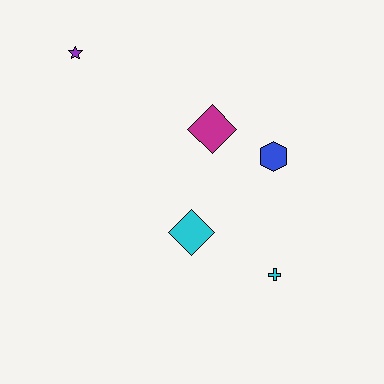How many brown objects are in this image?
There are no brown objects.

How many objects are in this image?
There are 5 objects.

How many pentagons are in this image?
There are no pentagons.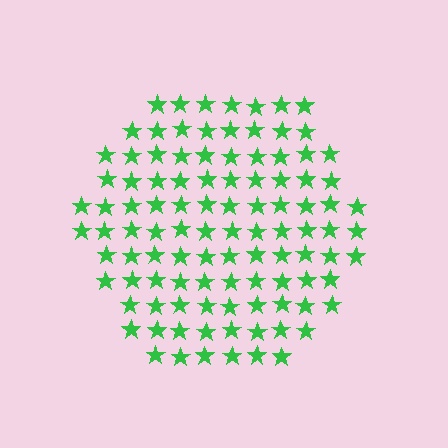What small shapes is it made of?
It is made of small stars.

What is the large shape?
The large shape is a hexagon.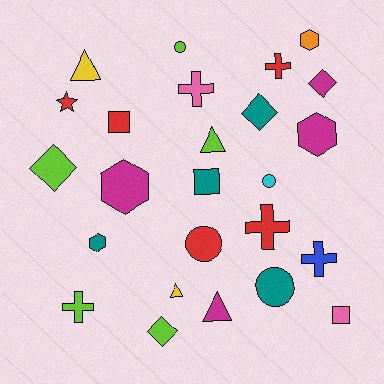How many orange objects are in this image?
There is 1 orange object.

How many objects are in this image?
There are 25 objects.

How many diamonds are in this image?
There are 4 diamonds.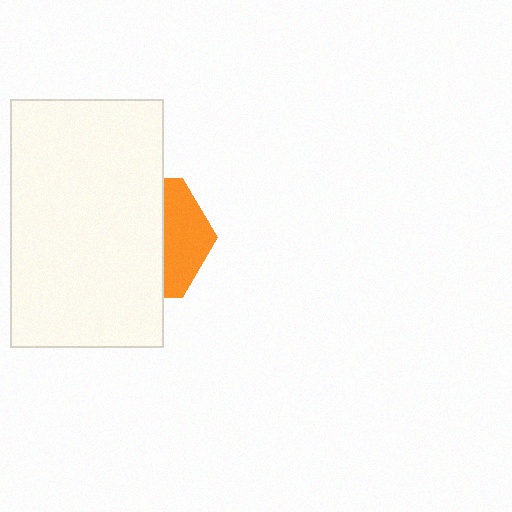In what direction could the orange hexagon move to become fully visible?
The orange hexagon could move right. That would shift it out from behind the white rectangle entirely.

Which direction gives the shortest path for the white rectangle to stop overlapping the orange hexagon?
Moving left gives the shortest separation.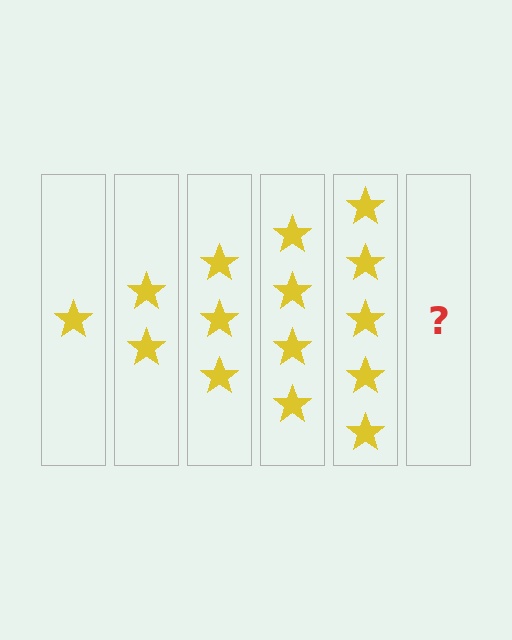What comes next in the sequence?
The next element should be 6 stars.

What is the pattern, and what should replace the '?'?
The pattern is that each step adds one more star. The '?' should be 6 stars.